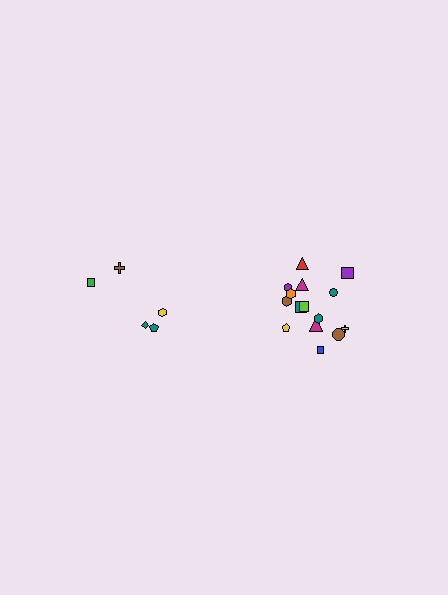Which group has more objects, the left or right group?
The right group.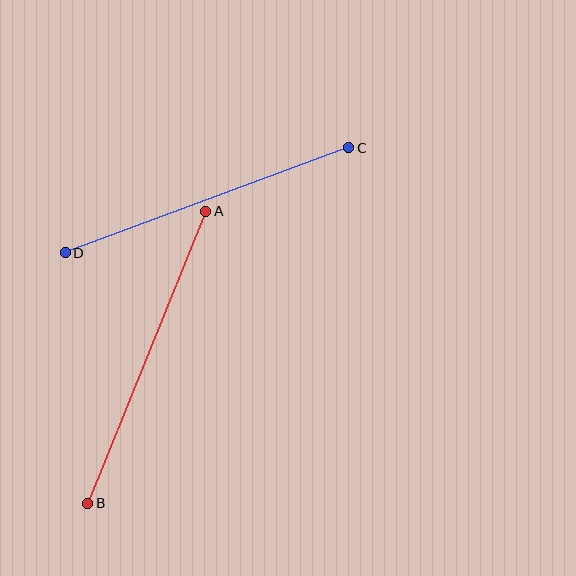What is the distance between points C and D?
The distance is approximately 302 pixels.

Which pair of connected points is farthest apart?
Points A and B are farthest apart.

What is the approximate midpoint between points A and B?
The midpoint is at approximately (147, 357) pixels.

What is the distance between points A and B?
The distance is approximately 315 pixels.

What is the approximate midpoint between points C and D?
The midpoint is at approximately (207, 200) pixels.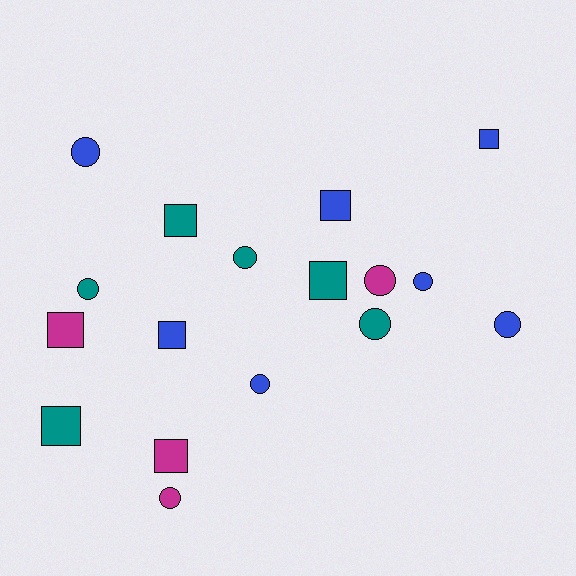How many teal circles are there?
There are 3 teal circles.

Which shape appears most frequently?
Circle, with 9 objects.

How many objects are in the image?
There are 17 objects.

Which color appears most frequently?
Blue, with 7 objects.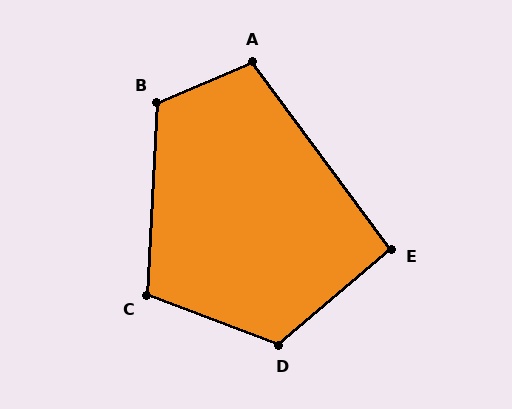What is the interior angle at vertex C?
Approximately 108 degrees (obtuse).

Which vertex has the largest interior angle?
D, at approximately 119 degrees.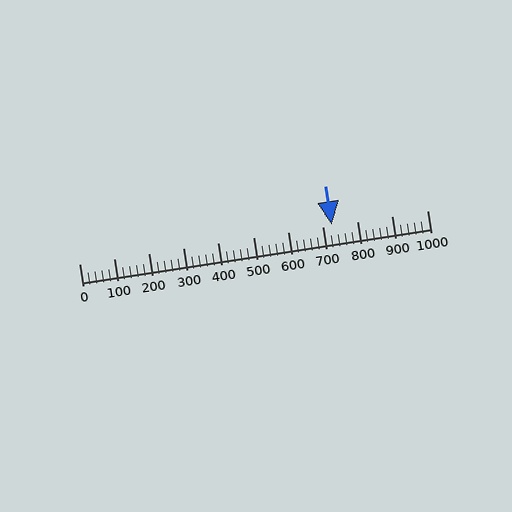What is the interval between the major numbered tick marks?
The major tick marks are spaced 100 units apart.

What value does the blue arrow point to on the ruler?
The blue arrow points to approximately 726.